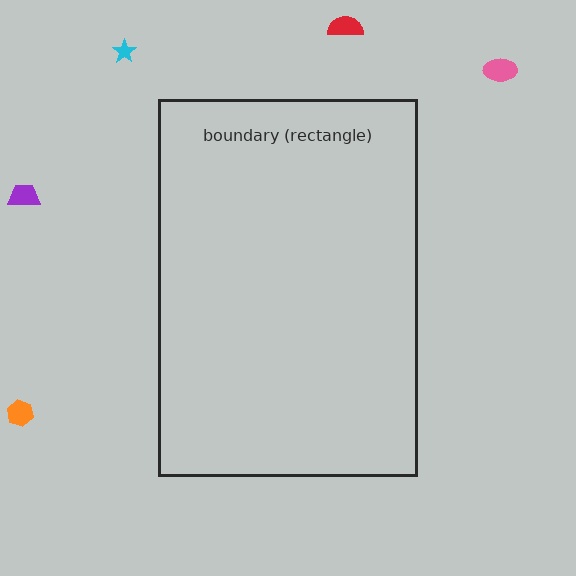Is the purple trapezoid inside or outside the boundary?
Outside.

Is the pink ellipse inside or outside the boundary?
Outside.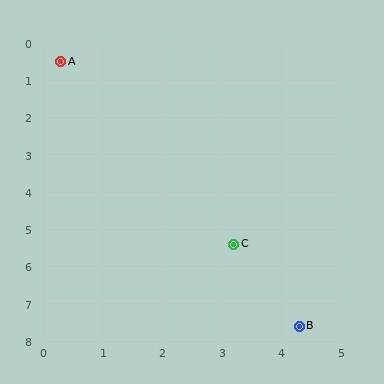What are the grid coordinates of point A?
Point A is at approximately (0.3, 0.5).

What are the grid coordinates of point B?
Point B is at approximately (4.3, 7.6).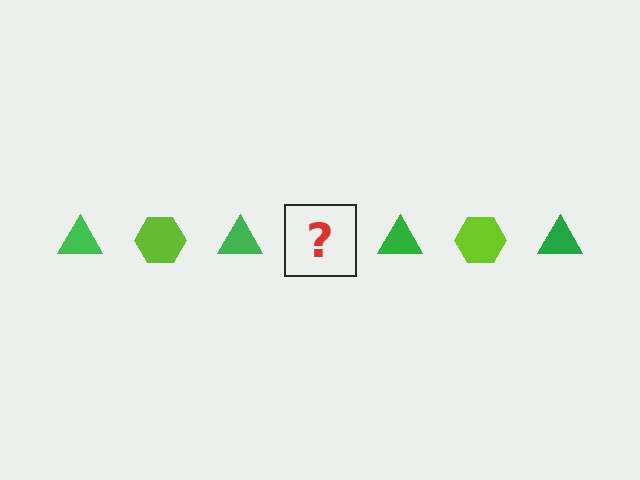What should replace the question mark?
The question mark should be replaced with a lime hexagon.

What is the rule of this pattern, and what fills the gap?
The rule is that the pattern alternates between green triangle and lime hexagon. The gap should be filled with a lime hexagon.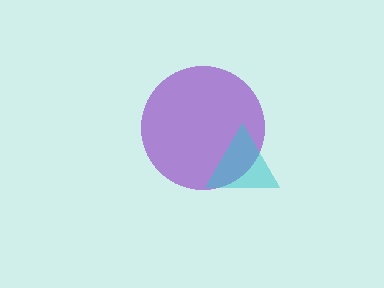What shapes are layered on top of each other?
The layered shapes are: a purple circle, a cyan triangle.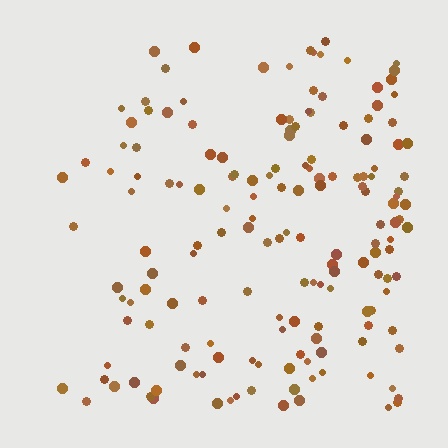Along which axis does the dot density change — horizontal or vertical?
Horizontal.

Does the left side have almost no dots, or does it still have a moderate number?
Still a moderate number, just noticeably fewer than the right.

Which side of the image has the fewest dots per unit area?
The left.